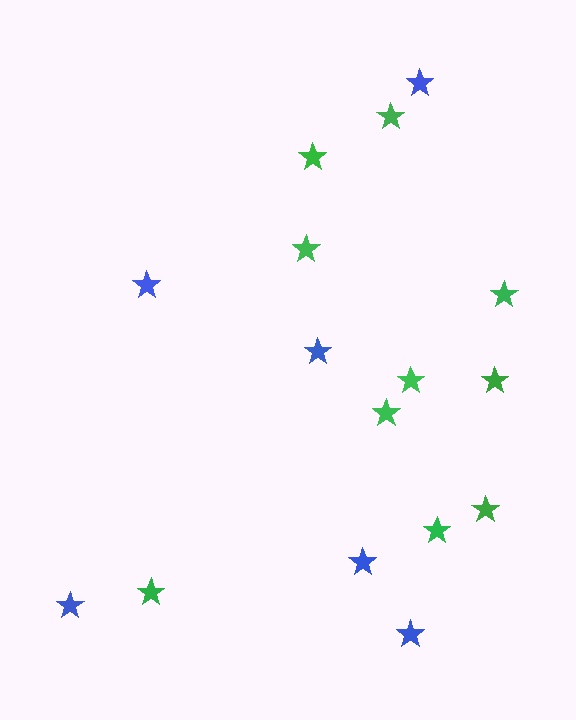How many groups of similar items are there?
There are 2 groups: one group of blue stars (6) and one group of green stars (10).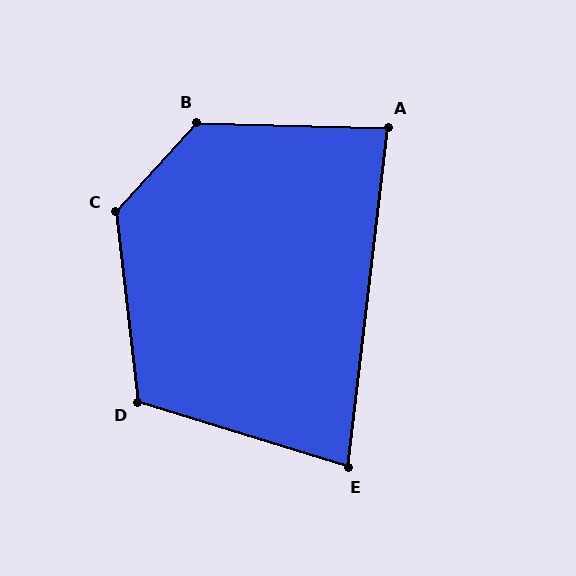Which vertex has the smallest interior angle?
E, at approximately 80 degrees.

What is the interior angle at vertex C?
Approximately 131 degrees (obtuse).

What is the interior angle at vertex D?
Approximately 114 degrees (obtuse).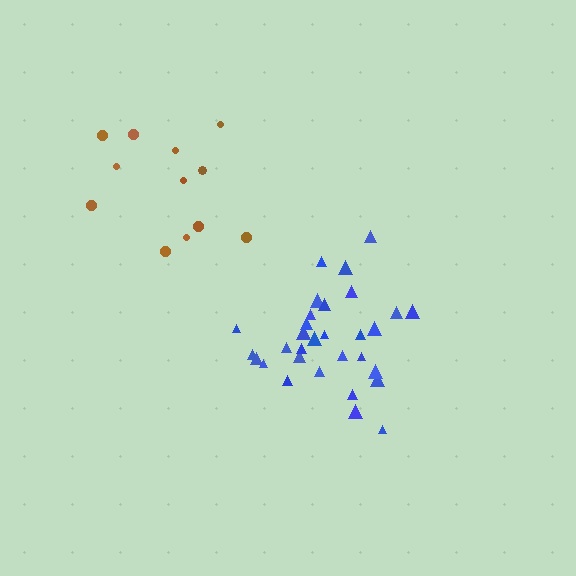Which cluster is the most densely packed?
Blue.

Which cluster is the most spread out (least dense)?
Brown.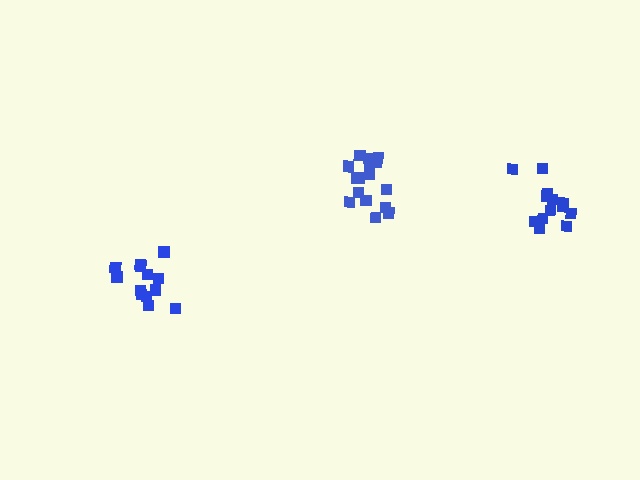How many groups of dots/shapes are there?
There are 3 groups.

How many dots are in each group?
Group 1: 16 dots, Group 2: 14 dots, Group 3: 14 dots (44 total).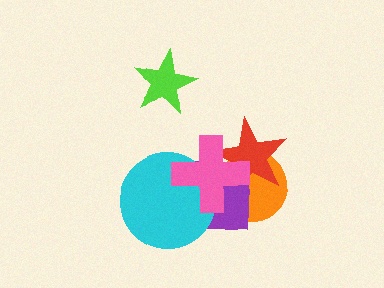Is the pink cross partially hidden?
No, no other shape covers it.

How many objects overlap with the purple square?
4 objects overlap with the purple square.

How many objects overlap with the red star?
3 objects overlap with the red star.